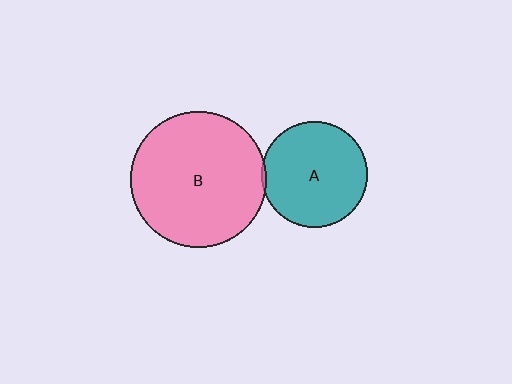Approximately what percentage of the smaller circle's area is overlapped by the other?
Approximately 5%.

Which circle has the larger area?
Circle B (pink).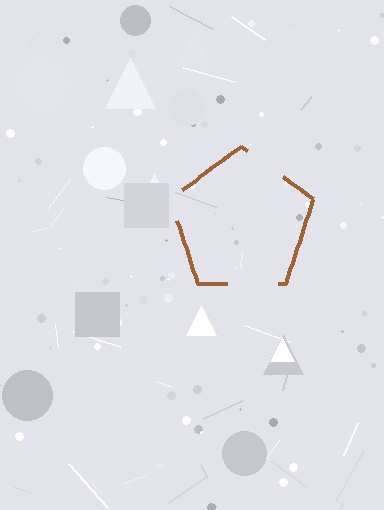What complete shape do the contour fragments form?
The contour fragments form a pentagon.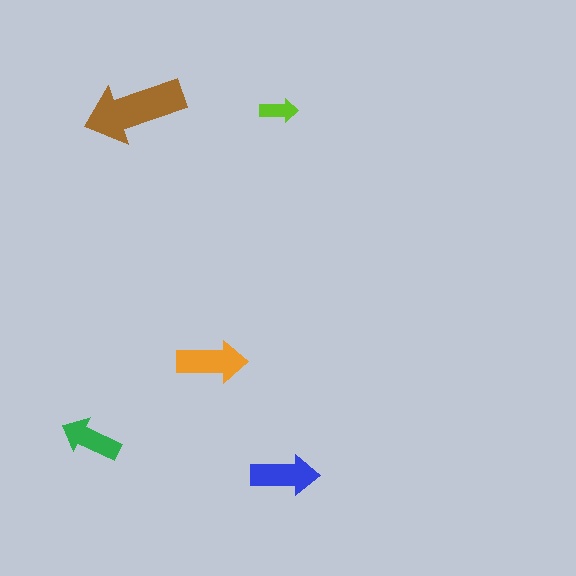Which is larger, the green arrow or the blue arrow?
The blue one.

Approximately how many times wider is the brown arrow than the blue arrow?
About 1.5 times wider.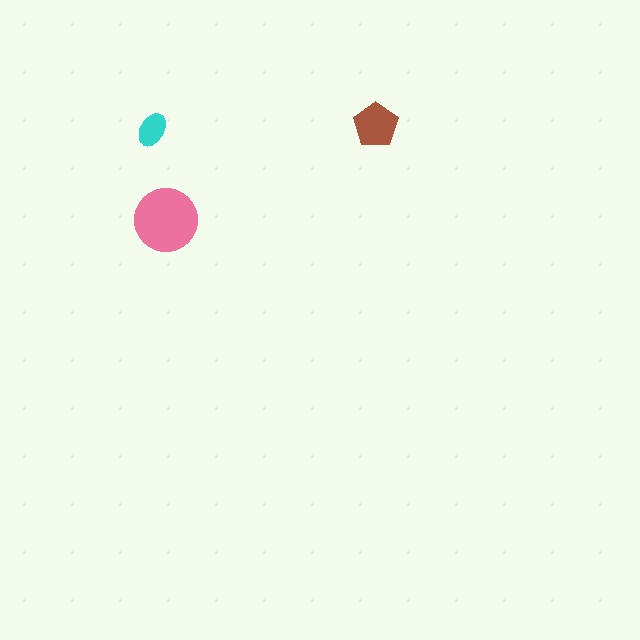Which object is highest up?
The brown pentagon is topmost.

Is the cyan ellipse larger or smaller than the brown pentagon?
Smaller.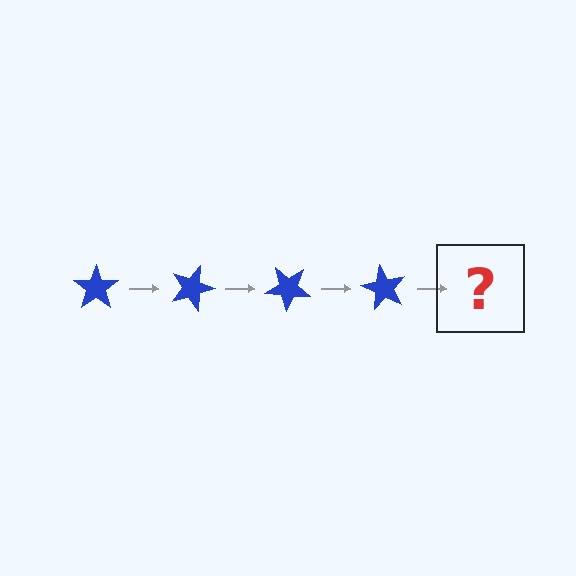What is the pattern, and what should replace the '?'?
The pattern is that the star rotates 20 degrees each step. The '?' should be a blue star rotated 80 degrees.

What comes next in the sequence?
The next element should be a blue star rotated 80 degrees.